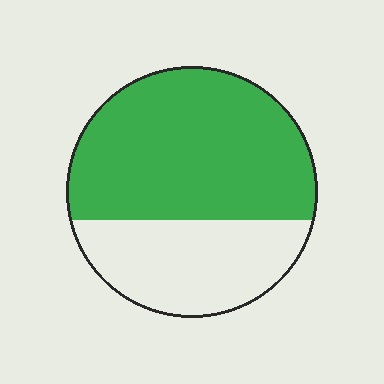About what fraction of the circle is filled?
About five eighths (5/8).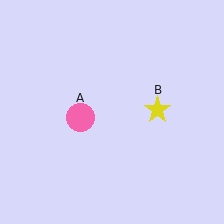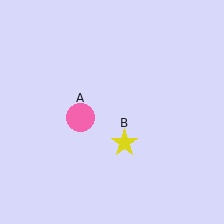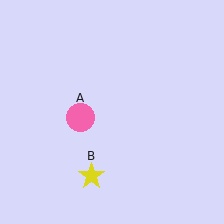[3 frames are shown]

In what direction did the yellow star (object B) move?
The yellow star (object B) moved down and to the left.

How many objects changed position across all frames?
1 object changed position: yellow star (object B).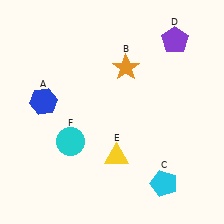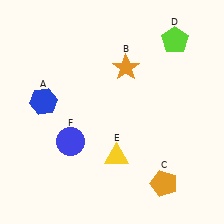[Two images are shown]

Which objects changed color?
C changed from cyan to orange. D changed from purple to lime. F changed from cyan to blue.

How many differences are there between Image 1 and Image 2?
There are 3 differences between the two images.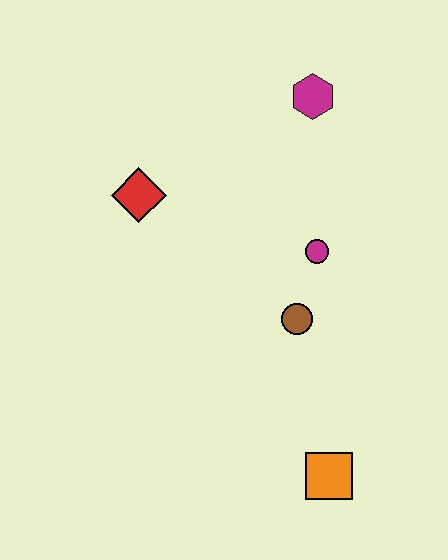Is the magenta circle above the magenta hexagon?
No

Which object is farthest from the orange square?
The magenta hexagon is farthest from the orange square.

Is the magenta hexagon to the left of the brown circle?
No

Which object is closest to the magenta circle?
The brown circle is closest to the magenta circle.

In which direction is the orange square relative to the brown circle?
The orange square is below the brown circle.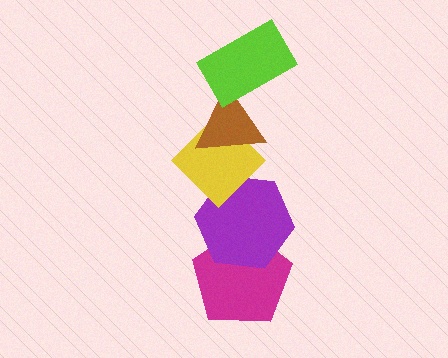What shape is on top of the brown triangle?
The lime rectangle is on top of the brown triangle.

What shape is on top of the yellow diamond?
The brown triangle is on top of the yellow diamond.